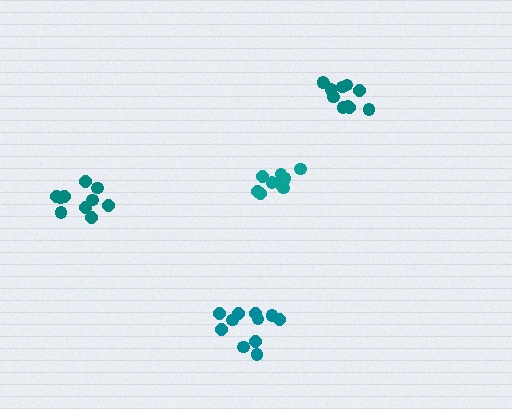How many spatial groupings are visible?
There are 4 spatial groupings.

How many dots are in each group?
Group 1: 10 dots, Group 2: 11 dots, Group 3: 11 dots, Group 4: 11 dots (43 total).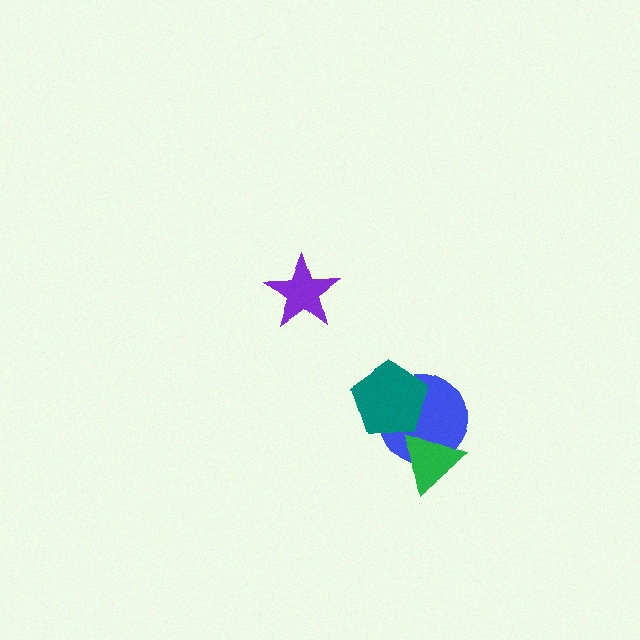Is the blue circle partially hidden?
Yes, it is partially covered by another shape.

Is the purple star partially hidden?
No, no other shape covers it.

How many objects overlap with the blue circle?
2 objects overlap with the blue circle.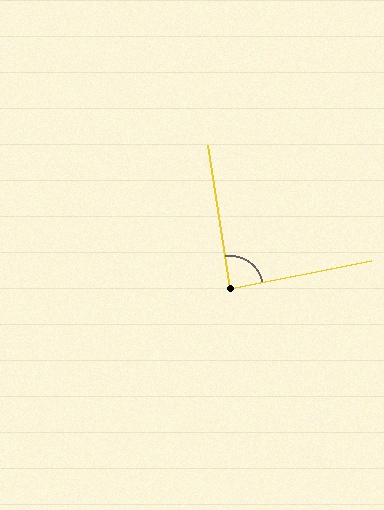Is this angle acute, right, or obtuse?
It is approximately a right angle.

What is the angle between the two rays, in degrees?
Approximately 87 degrees.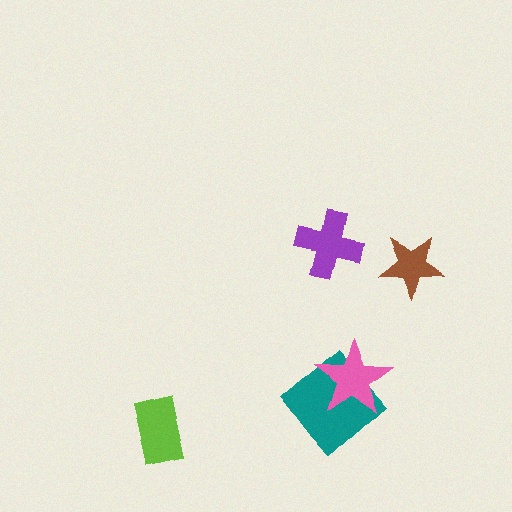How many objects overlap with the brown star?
0 objects overlap with the brown star.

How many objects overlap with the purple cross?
0 objects overlap with the purple cross.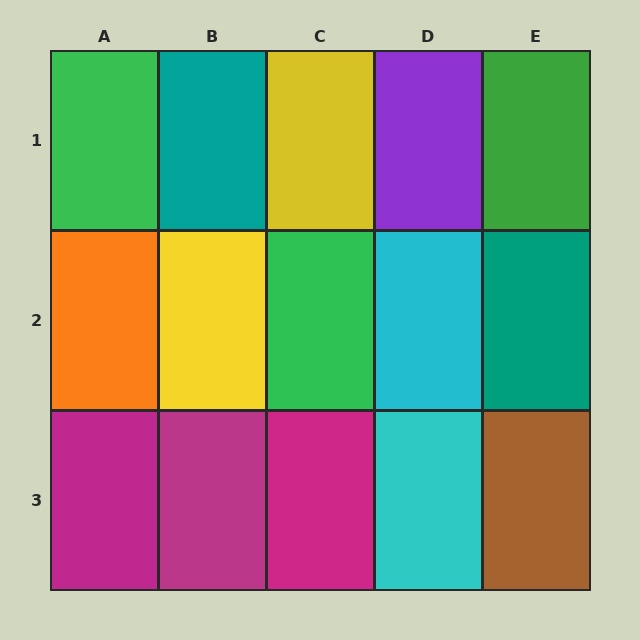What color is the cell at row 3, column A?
Magenta.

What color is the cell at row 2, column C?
Green.